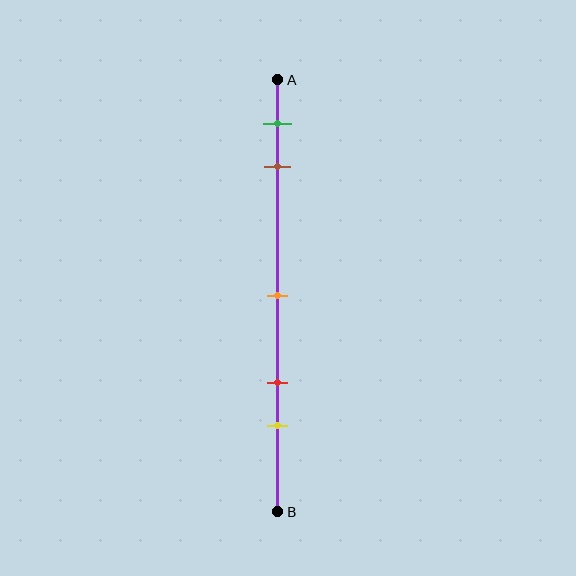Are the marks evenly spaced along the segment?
No, the marks are not evenly spaced.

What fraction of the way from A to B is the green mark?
The green mark is approximately 10% (0.1) of the way from A to B.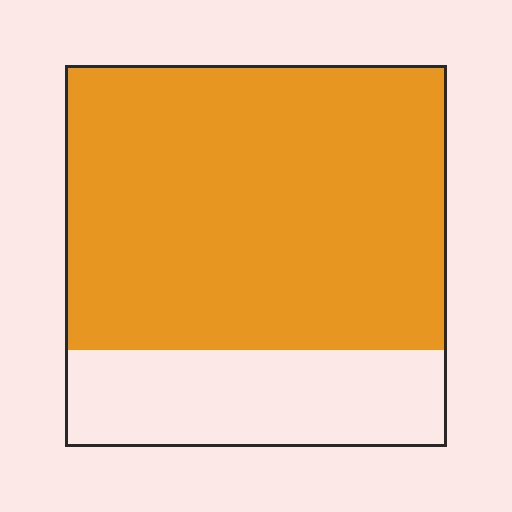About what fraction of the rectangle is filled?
About three quarters (3/4).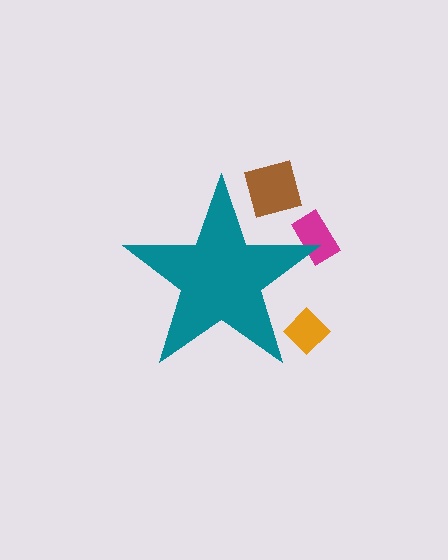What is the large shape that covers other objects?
A teal star.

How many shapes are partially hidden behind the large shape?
3 shapes are partially hidden.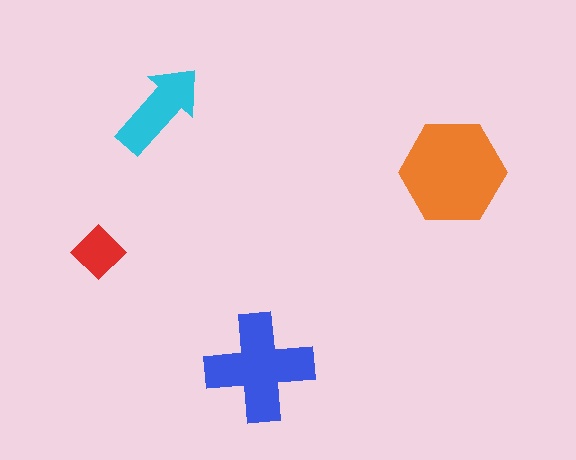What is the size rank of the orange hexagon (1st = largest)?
1st.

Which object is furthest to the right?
The orange hexagon is rightmost.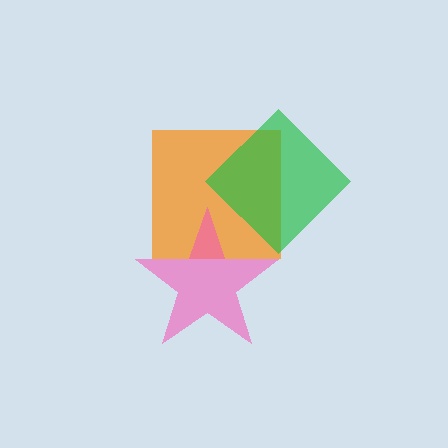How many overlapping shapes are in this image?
There are 3 overlapping shapes in the image.